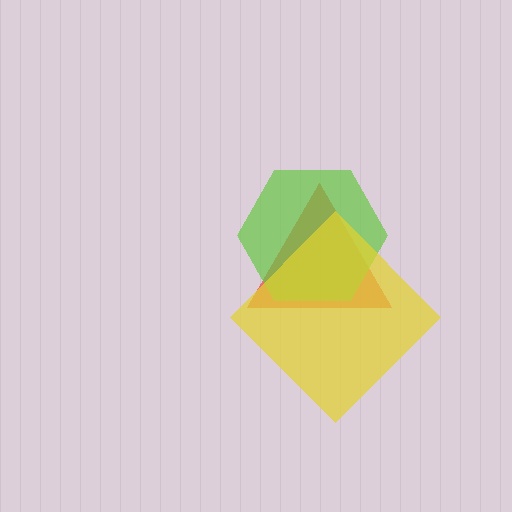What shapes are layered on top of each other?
The layered shapes are: a red triangle, a lime hexagon, a yellow diamond.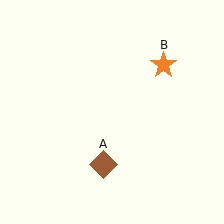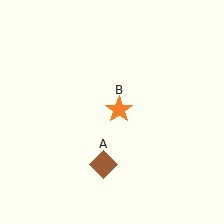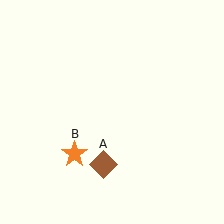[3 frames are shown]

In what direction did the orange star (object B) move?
The orange star (object B) moved down and to the left.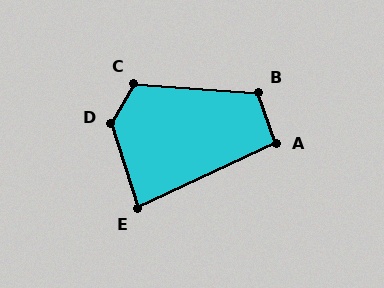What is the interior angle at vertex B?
Approximately 113 degrees (obtuse).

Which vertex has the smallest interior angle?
E, at approximately 83 degrees.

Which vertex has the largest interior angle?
D, at approximately 132 degrees.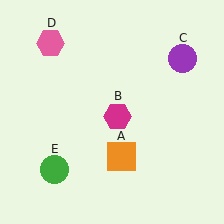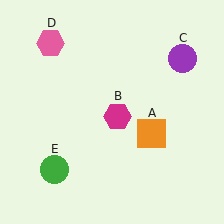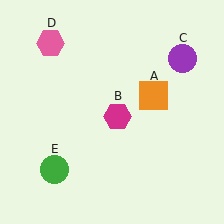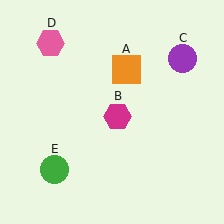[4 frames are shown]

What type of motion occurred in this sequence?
The orange square (object A) rotated counterclockwise around the center of the scene.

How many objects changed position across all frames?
1 object changed position: orange square (object A).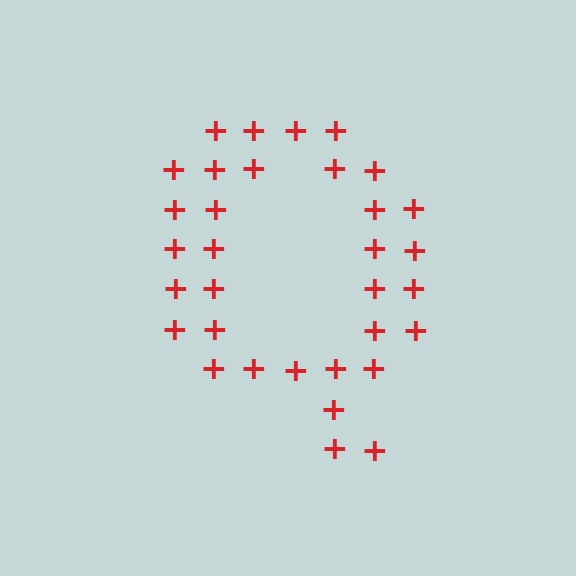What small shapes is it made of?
It is made of small plus signs.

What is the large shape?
The large shape is the letter Q.